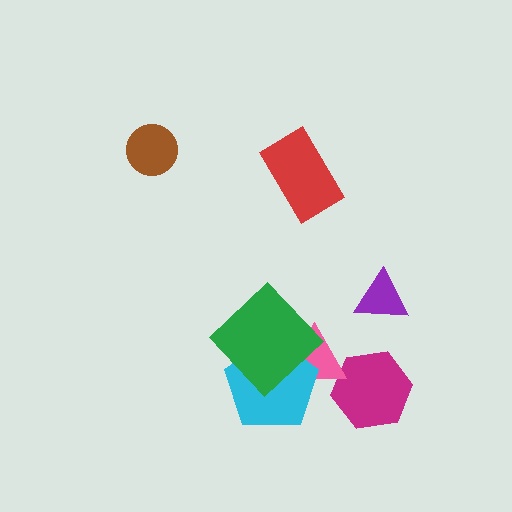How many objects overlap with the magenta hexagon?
1 object overlaps with the magenta hexagon.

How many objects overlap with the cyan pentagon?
2 objects overlap with the cyan pentagon.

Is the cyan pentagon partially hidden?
Yes, it is partially covered by another shape.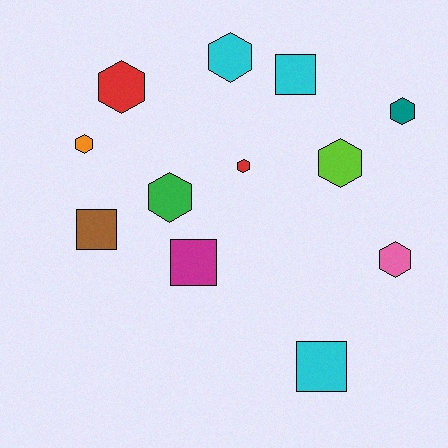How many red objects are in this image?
There are 2 red objects.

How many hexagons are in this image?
There are 8 hexagons.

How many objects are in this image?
There are 12 objects.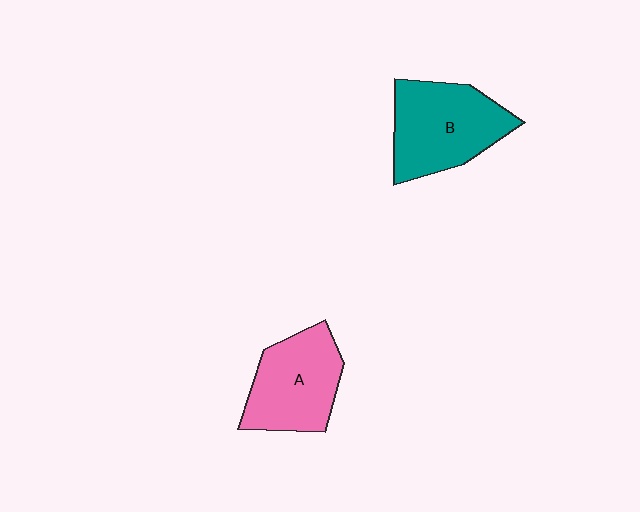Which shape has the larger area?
Shape B (teal).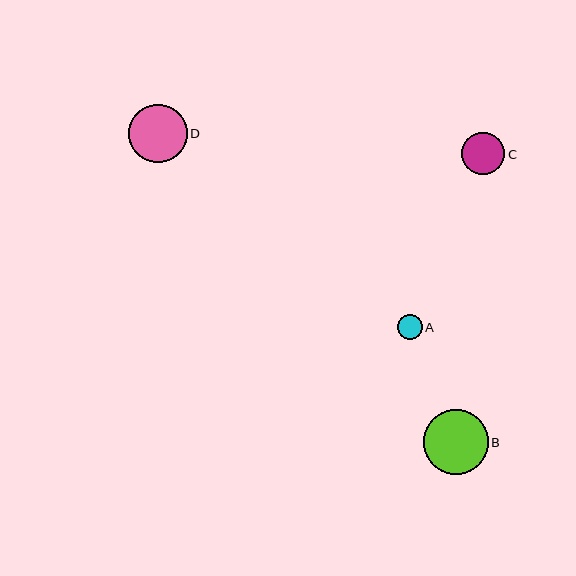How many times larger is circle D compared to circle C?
Circle D is approximately 1.4 times the size of circle C.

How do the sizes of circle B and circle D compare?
Circle B and circle D are approximately the same size.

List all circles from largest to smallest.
From largest to smallest: B, D, C, A.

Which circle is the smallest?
Circle A is the smallest with a size of approximately 25 pixels.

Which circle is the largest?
Circle B is the largest with a size of approximately 65 pixels.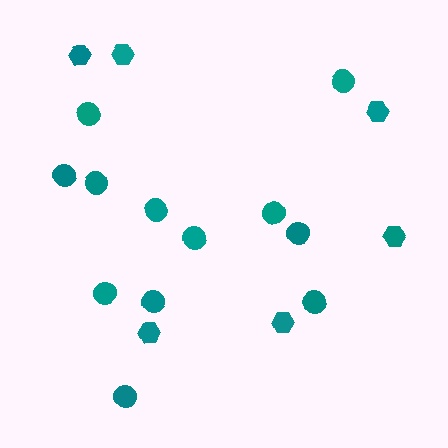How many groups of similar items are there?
There are 2 groups: one group of circles (12) and one group of hexagons (6).